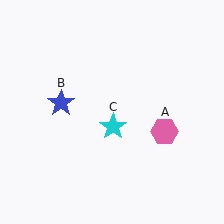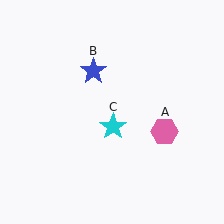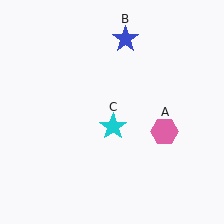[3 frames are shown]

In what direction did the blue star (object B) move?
The blue star (object B) moved up and to the right.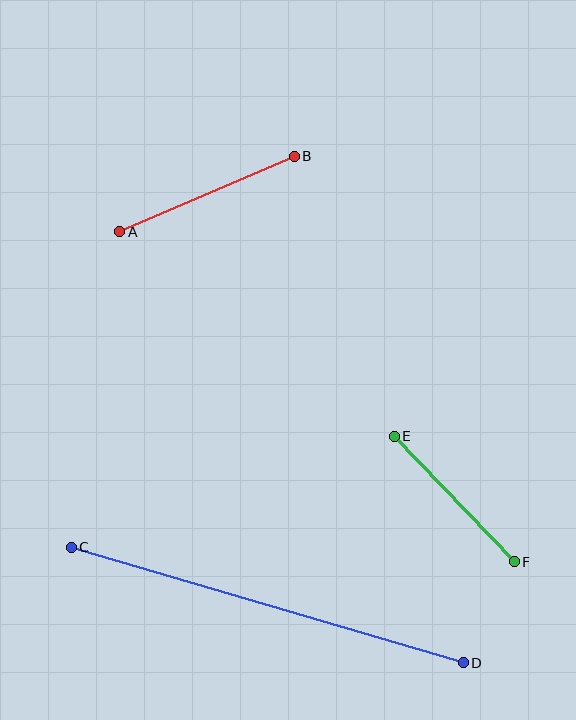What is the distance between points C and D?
The distance is approximately 409 pixels.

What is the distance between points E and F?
The distance is approximately 174 pixels.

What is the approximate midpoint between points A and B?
The midpoint is at approximately (207, 194) pixels.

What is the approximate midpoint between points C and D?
The midpoint is at approximately (267, 605) pixels.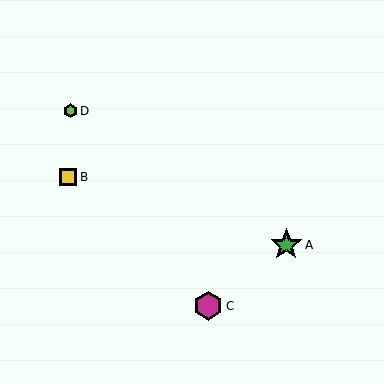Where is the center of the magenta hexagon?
The center of the magenta hexagon is at (208, 306).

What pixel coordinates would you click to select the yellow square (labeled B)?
Click at (68, 177) to select the yellow square B.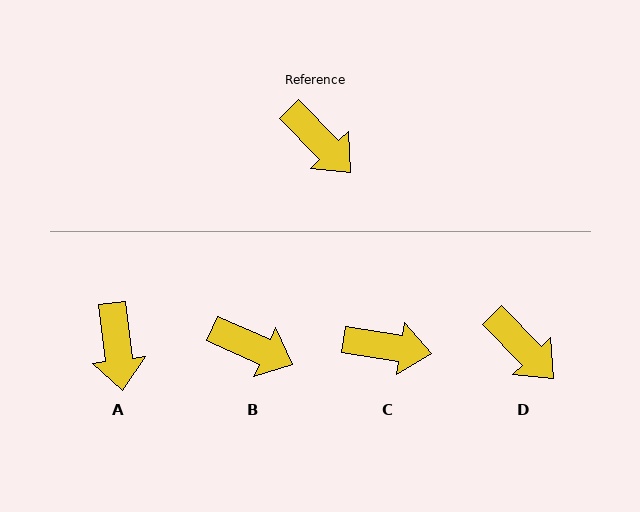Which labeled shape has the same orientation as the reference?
D.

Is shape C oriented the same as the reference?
No, it is off by about 37 degrees.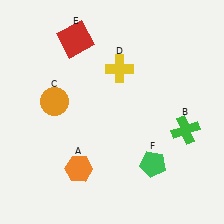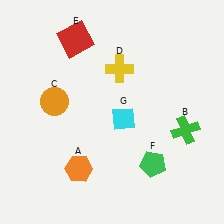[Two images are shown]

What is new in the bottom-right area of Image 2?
A cyan diamond (G) was added in the bottom-right area of Image 2.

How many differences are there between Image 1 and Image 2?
There is 1 difference between the two images.